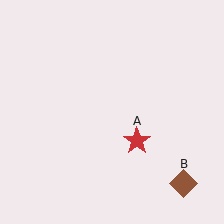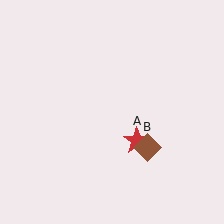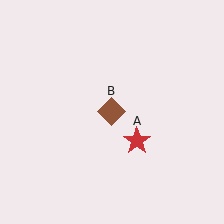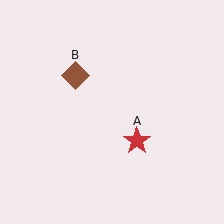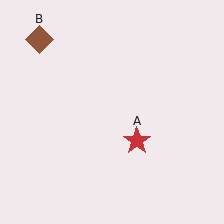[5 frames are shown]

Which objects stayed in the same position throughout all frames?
Red star (object A) remained stationary.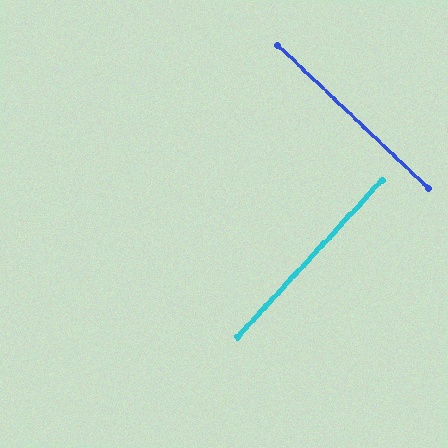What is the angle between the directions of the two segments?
Approximately 89 degrees.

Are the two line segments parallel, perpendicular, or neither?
Perpendicular — they meet at approximately 89°.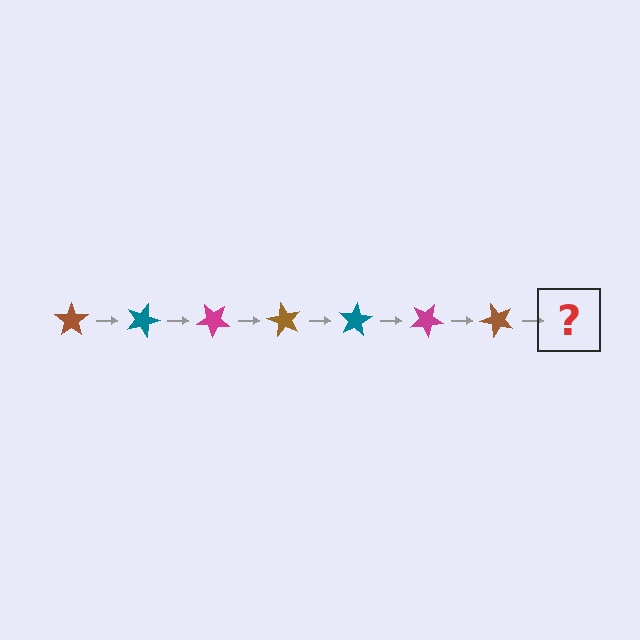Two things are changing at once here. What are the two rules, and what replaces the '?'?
The two rules are that it rotates 20 degrees each step and the color cycles through brown, teal, and magenta. The '?' should be a teal star, rotated 140 degrees from the start.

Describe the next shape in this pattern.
It should be a teal star, rotated 140 degrees from the start.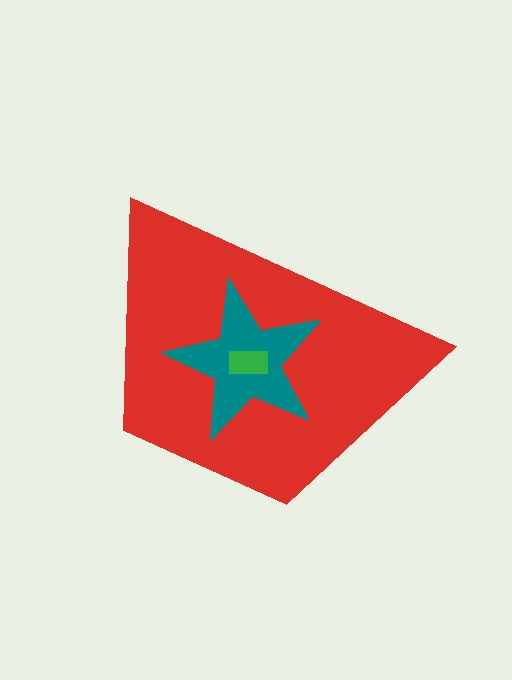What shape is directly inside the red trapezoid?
The teal star.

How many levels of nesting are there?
3.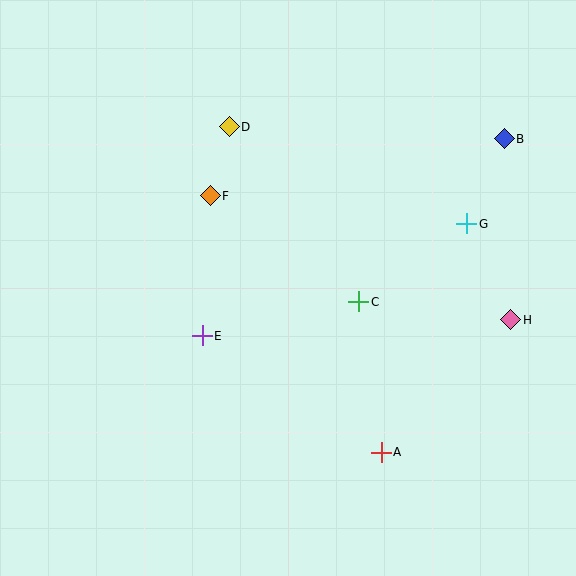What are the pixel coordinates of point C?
Point C is at (359, 302).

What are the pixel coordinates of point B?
Point B is at (504, 139).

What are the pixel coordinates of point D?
Point D is at (229, 127).